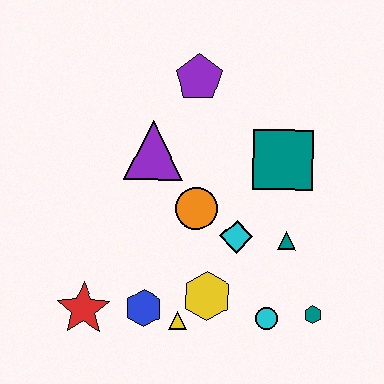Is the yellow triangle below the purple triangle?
Yes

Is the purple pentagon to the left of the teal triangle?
Yes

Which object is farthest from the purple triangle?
The teal hexagon is farthest from the purple triangle.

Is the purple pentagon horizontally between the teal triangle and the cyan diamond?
No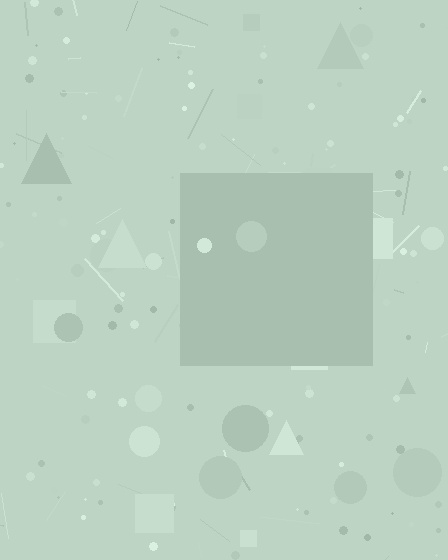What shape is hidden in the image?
A square is hidden in the image.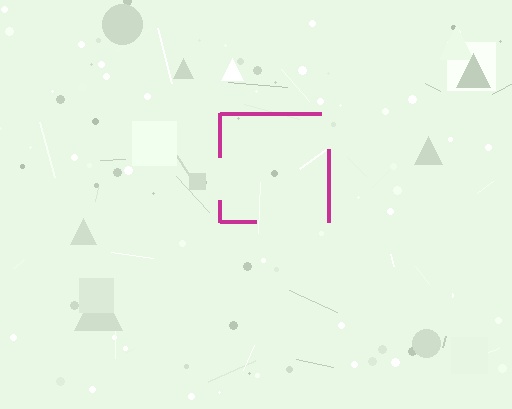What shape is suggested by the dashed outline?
The dashed outline suggests a square.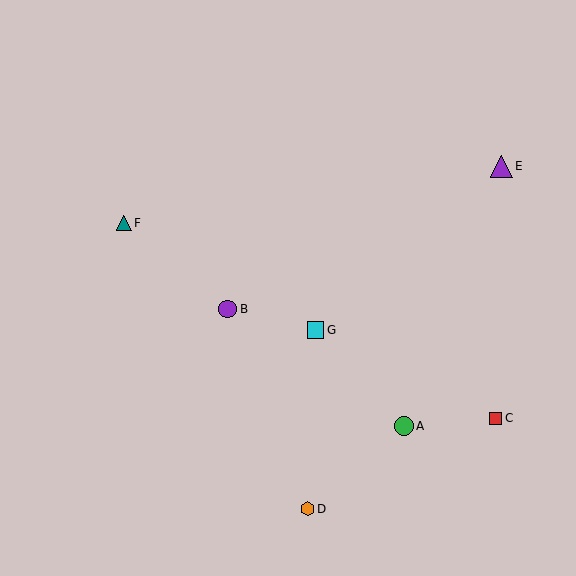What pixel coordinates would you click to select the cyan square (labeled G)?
Click at (316, 330) to select the cyan square G.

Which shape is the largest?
The purple triangle (labeled E) is the largest.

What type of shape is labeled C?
Shape C is a red square.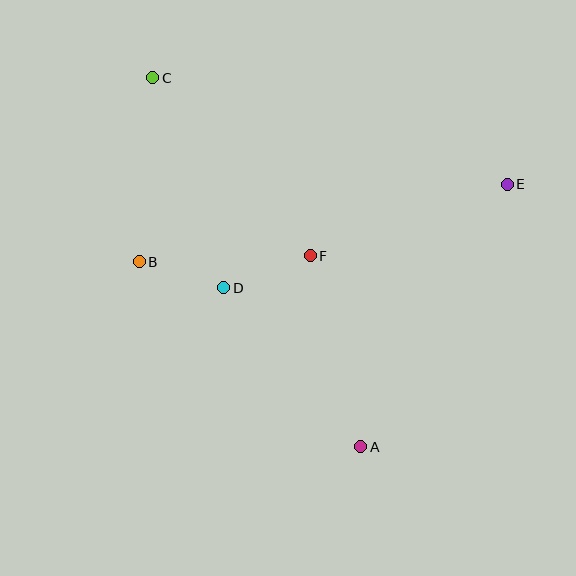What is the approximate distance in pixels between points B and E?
The distance between B and E is approximately 376 pixels.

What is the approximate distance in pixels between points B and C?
The distance between B and C is approximately 185 pixels.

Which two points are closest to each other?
Points B and D are closest to each other.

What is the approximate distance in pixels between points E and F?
The distance between E and F is approximately 209 pixels.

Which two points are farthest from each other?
Points A and C are farthest from each other.